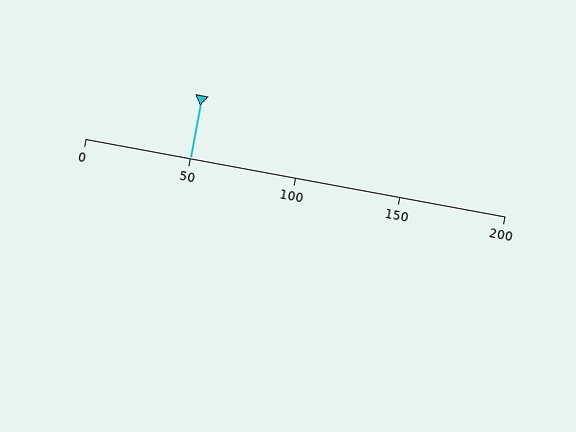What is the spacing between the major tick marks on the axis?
The major ticks are spaced 50 apart.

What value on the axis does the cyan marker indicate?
The marker indicates approximately 50.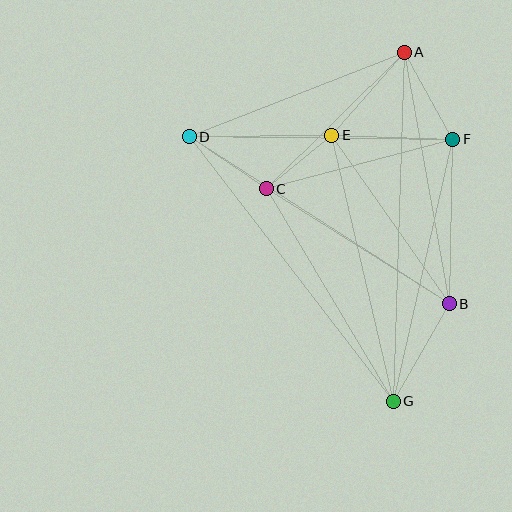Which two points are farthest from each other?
Points A and G are farthest from each other.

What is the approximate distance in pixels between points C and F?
The distance between C and F is approximately 193 pixels.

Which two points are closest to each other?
Points C and E are closest to each other.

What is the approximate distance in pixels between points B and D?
The distance between B and D is approximately 309 pixels.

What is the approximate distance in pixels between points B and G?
The distance between B and G is approximately 112 pixels.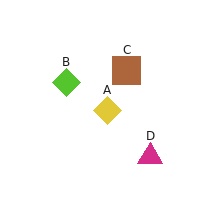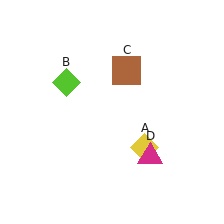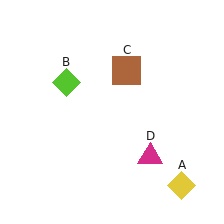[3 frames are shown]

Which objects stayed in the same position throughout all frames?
Lime diamond (object B) and brown square (object C) and magenta triangle (object D) remained stationary.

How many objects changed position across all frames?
1 object changed position: yellow diamond (object A).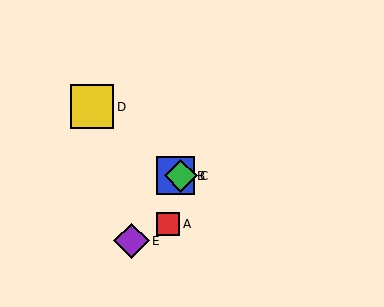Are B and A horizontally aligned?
No, B is at y≈176 and A is at y≈224.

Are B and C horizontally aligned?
Yes, both are at y≈176.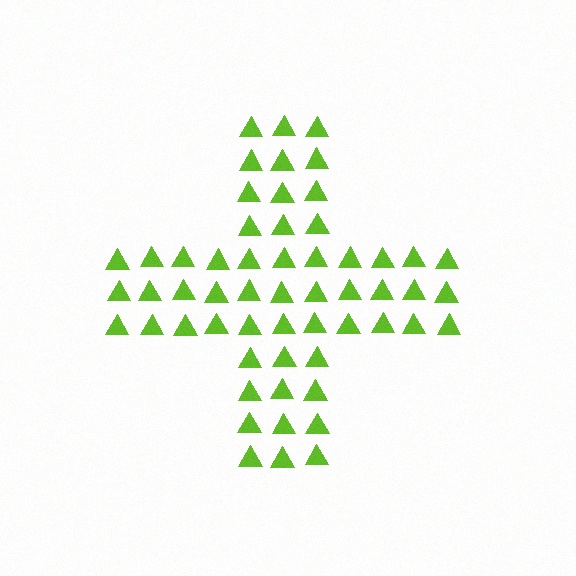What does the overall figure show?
The overall figure shows a cross.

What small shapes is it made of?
It is made of small triangles.